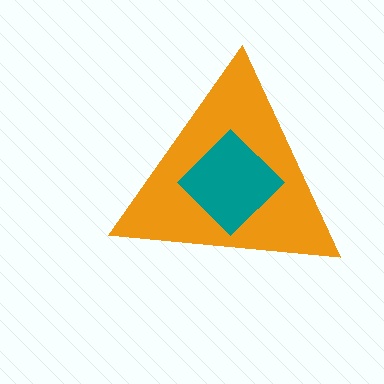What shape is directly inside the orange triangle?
The teal diamond.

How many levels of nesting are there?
2.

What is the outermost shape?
The orange triangle.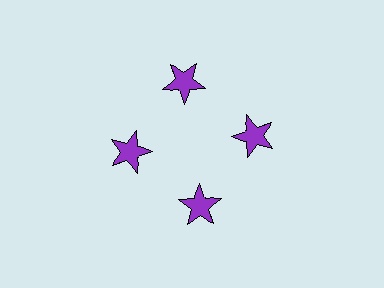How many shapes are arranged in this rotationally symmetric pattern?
There are 4 shapes, arranged in 4 groups of 1.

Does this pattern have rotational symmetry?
Yes, this pattern has 4-fold rotational symmetry. It looks the same after rotating 90 degrees around the center.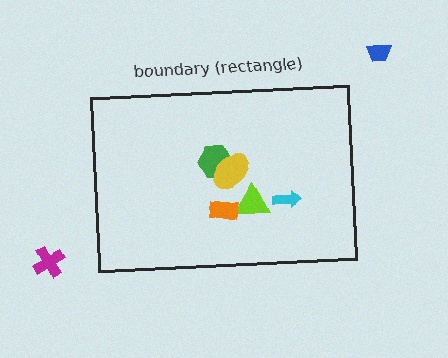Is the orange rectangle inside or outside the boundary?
Inside.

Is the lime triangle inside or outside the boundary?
Inside.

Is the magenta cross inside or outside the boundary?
Outside.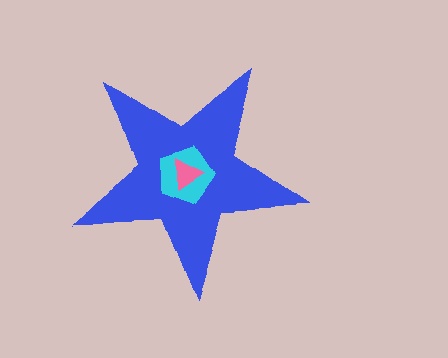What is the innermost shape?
The pink triangle.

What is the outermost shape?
The blue star.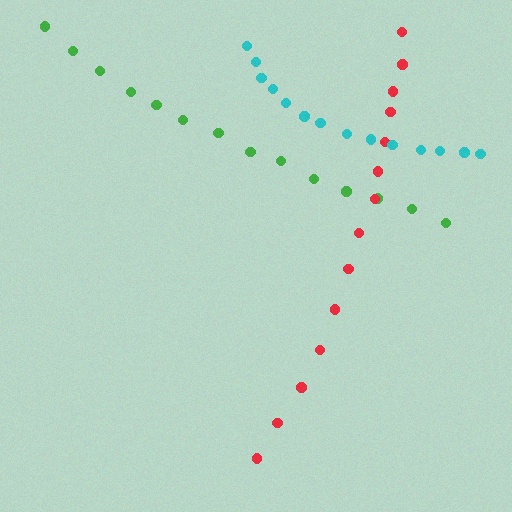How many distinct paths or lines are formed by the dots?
There are 3 distinct paths.